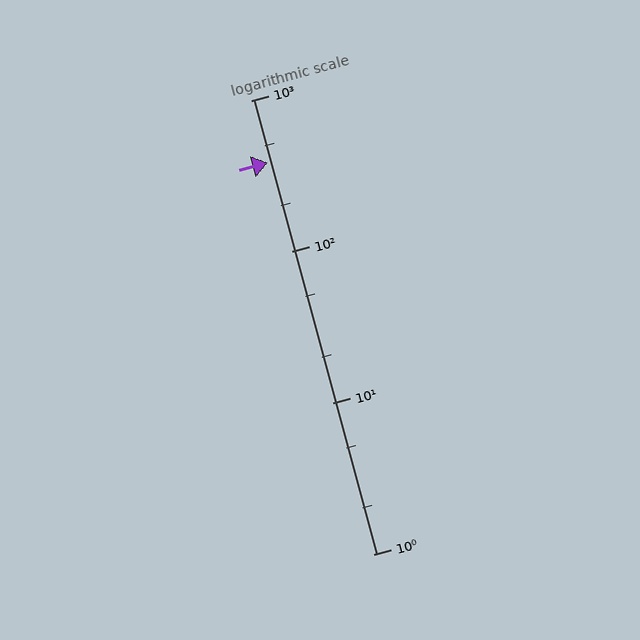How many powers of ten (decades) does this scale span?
The scale spans 3 decades, from 1 to 1000.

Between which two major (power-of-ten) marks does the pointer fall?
The pointer is between 100 and 1000.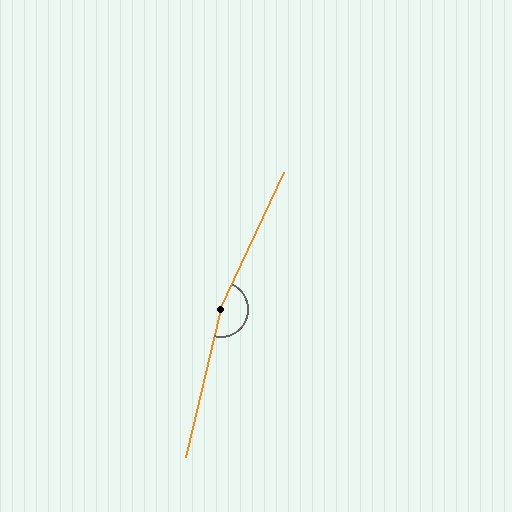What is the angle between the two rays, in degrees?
Approximately 168 degrees.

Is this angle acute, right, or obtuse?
It is obtuse.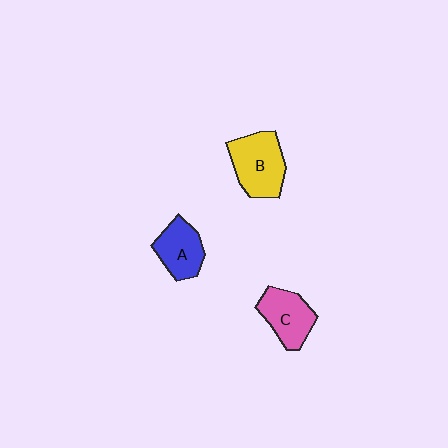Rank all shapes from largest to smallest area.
From largest to smallest: B (yellow), C (pink), A (blue).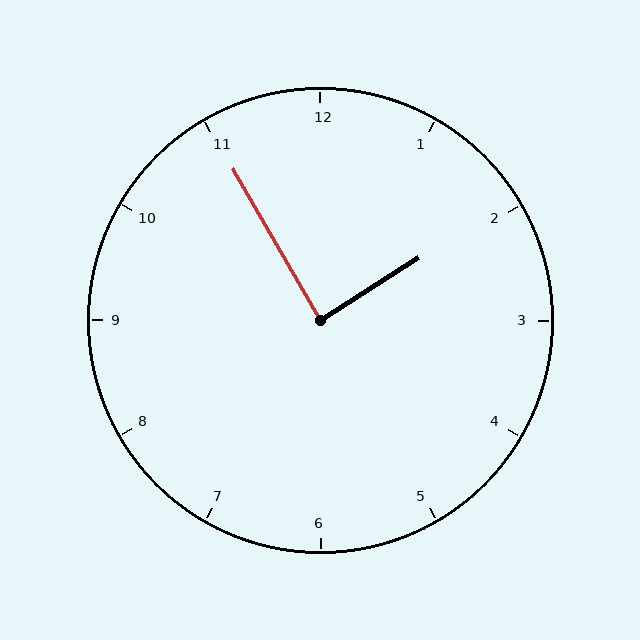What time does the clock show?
1:55.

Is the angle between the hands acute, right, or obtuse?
It is right.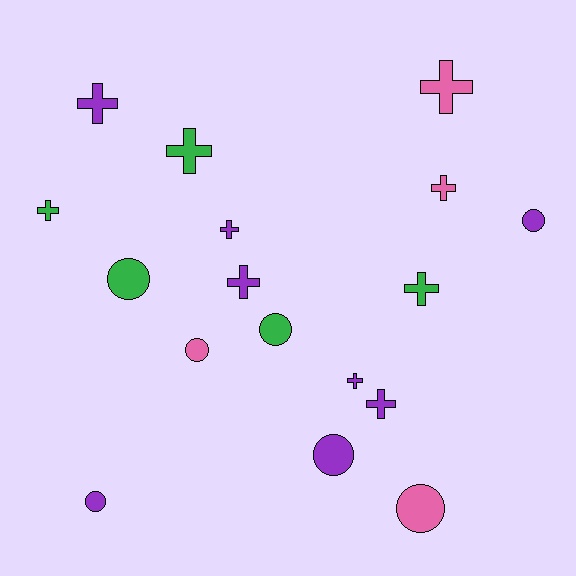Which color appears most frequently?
Purple, with 8 objects.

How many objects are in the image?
There are 17 objects.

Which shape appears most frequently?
Cross, with 10 objects.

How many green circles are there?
There are 2 green circles.